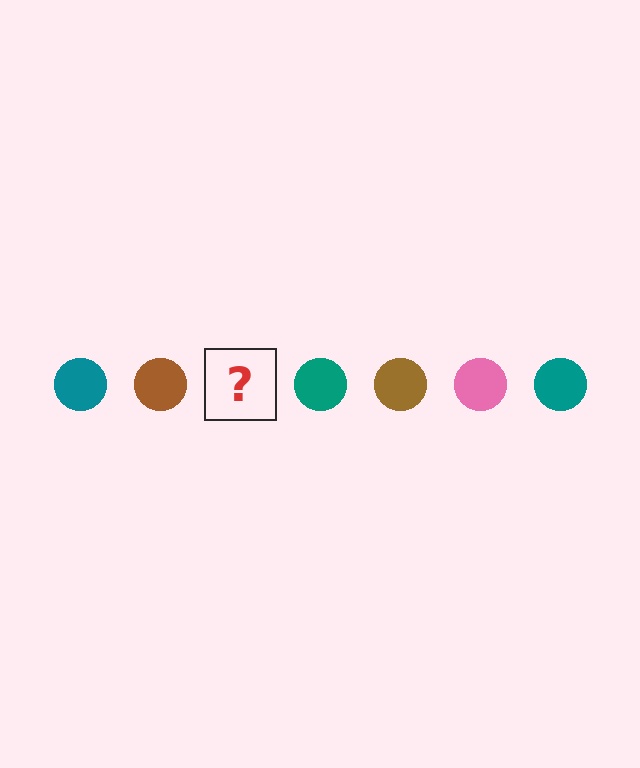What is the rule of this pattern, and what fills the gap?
The rule is that the pattern cycles through teal, brown, pink circles. The gap should be filled with a pink circle.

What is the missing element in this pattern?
The missing element is a pink circle.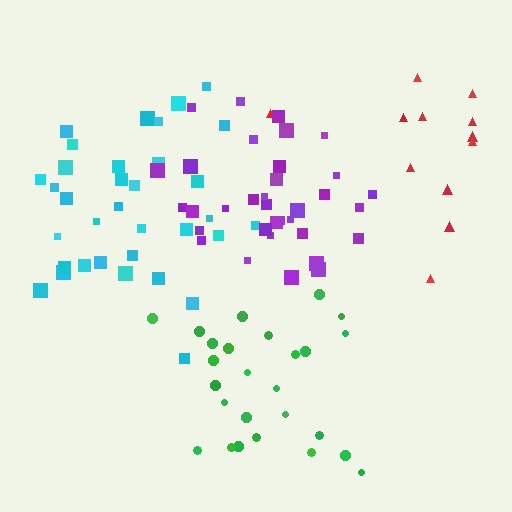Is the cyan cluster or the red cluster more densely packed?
Cyan.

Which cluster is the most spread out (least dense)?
Red.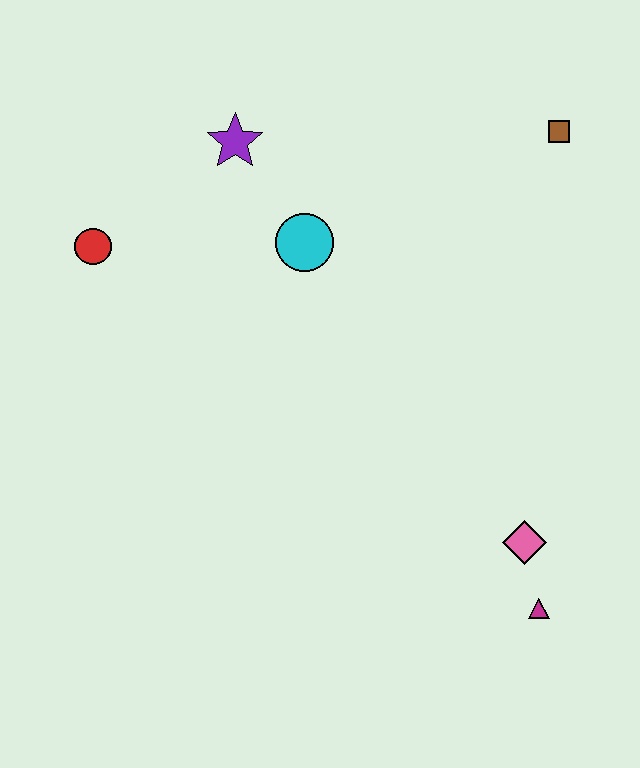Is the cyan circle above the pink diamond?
Yes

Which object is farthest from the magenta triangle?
The red circle is farthest from the magenta triangle.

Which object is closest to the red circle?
The purple star is closest to the red circle.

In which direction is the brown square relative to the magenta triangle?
The brown square is above the magenta triangle.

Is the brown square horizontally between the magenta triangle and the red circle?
No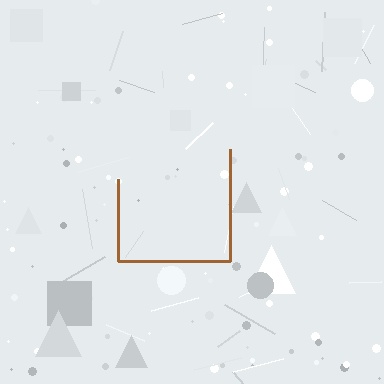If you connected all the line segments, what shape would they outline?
They would outline a square.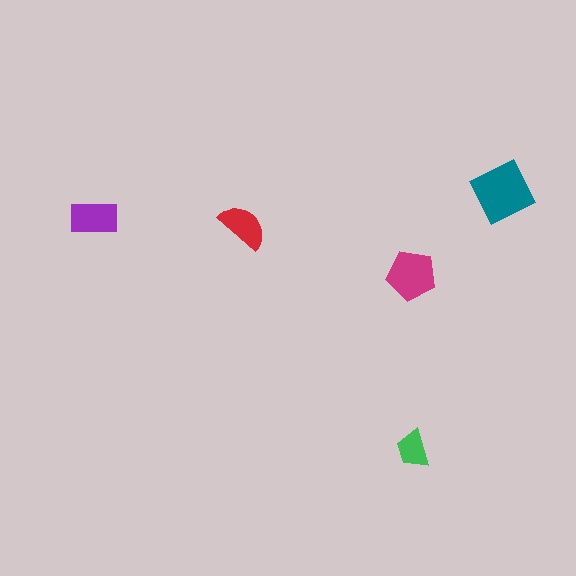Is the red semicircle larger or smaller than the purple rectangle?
Smaller.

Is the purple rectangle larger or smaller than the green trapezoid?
Larger.